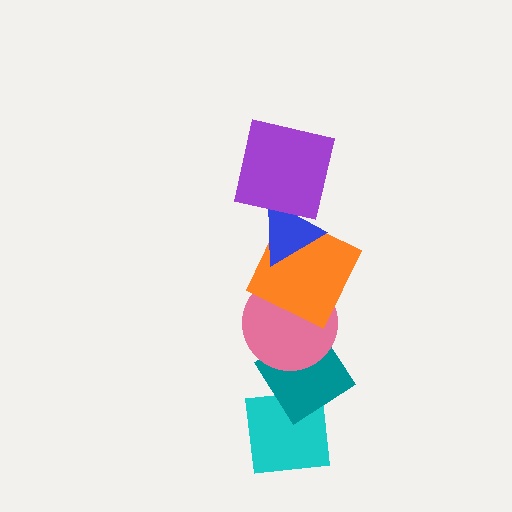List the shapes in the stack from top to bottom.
From top to bottom: the purple square, the blue triangle, the orange square, the pink circle, the teal diamond, the cyan square.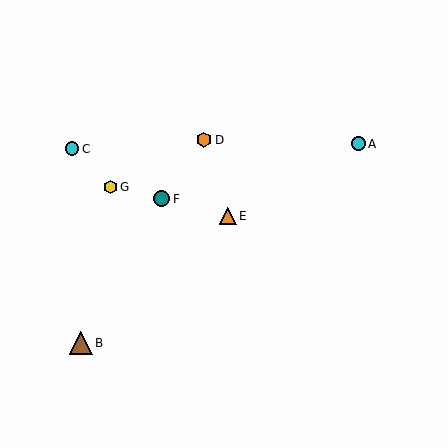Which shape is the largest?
The brown triangle (labeled B) is the largest.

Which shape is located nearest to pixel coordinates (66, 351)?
The brown triangle (labeled B) at (81, 343) is nearest to that location.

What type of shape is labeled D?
Shape D is an orange hexagon.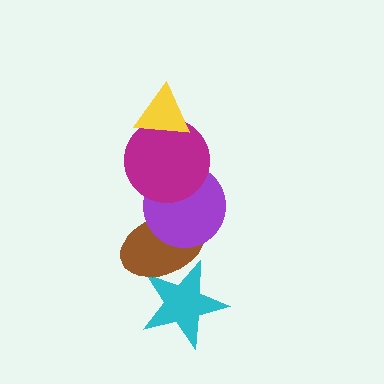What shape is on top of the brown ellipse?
The purple circle is on top of the brown ellipse.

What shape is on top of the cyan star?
The brown ellipse is on top of the cyan star.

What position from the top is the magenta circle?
The magenta circle is 2nd from the top.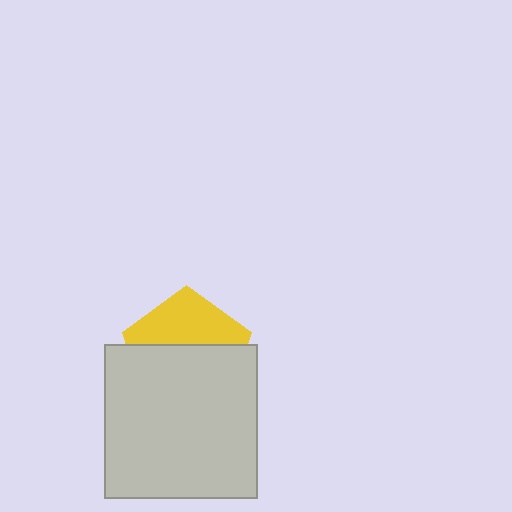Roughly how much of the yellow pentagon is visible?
A small part of it is visible (roughly 40%).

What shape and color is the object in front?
The object in front is a light gray square.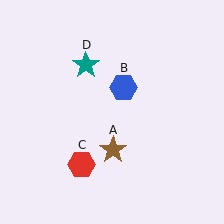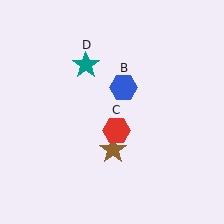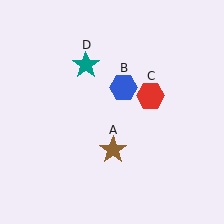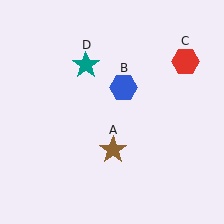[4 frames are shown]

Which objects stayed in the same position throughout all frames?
Brown star (object A) and blue hexagon (object B) and teal star (object D) remained stationary.